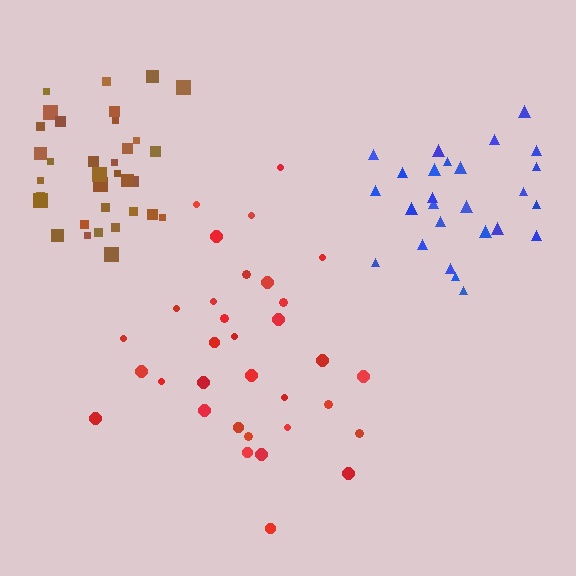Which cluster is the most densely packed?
Brown.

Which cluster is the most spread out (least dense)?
Red.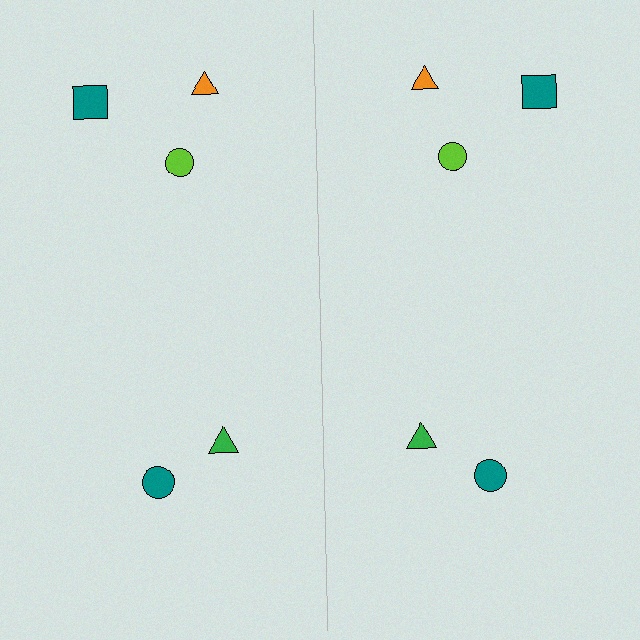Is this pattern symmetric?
Yes, this pattern has bilateral (reflection) symmetry.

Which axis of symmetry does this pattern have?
The pattern has a vertical axis of symmetry running through the center of the image.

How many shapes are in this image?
There are 10 shapes in this image.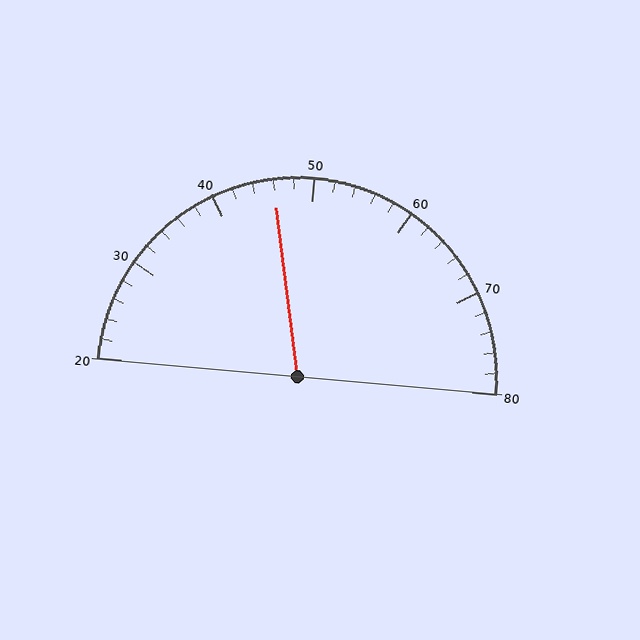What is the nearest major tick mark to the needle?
The nearest major tick mark is 50.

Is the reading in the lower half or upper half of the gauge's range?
The reading is in the lower half of the range (20 to 80).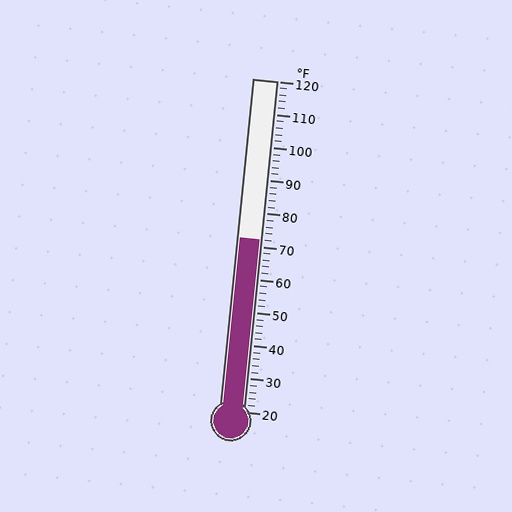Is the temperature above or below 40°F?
The temperature is above 40°F.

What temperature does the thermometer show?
The thermometer shows approximately 72°F.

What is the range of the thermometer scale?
The thermometer scale ranges from 20°F to 120°F.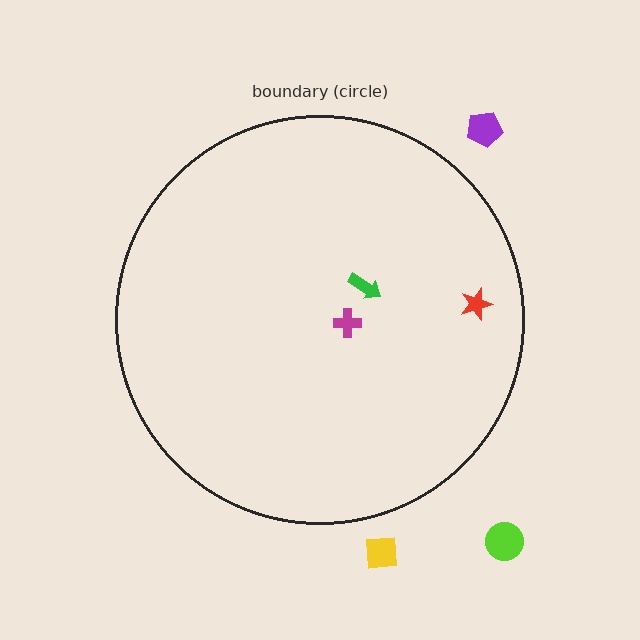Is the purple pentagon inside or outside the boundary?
Outside.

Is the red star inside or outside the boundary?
Inside.